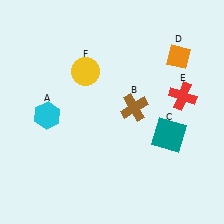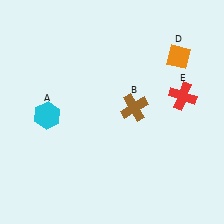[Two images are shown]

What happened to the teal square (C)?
The teal square (C) was removed in Image 2. It was in the bottom-right area of Image 1.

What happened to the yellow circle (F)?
The yellow circle (F) was removed in Image 2. It was in the top-left area of Image 1.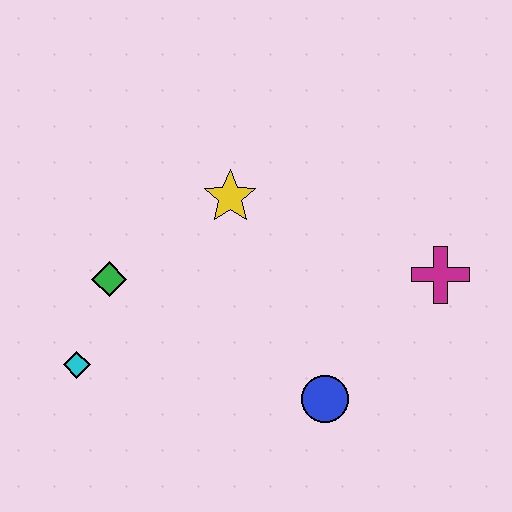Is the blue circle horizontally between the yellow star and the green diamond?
No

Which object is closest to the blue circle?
The magenta cross is closest to the blue circle.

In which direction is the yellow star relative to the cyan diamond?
The yellow star is above the cyan diamond.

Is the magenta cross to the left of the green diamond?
No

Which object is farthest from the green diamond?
The magenta cross is farthest from the green diamond.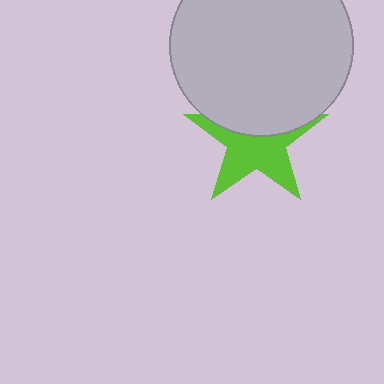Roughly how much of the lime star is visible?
About half of it is visible (roughly 58%).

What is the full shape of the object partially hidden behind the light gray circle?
The partially hidden object is a lime star.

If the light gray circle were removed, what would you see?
You would see the complete lime star.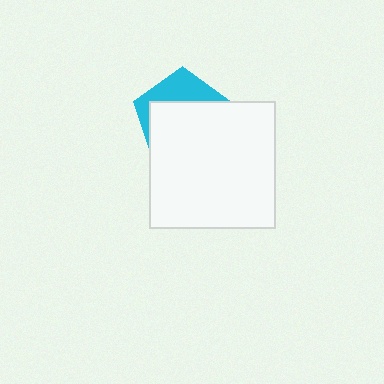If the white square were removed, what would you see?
You would see the complete cyan pentagon.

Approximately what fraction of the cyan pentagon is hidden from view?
Roughly 66% of the cyan pentagon is hidden behind the white square.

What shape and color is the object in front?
The object in front is a white square.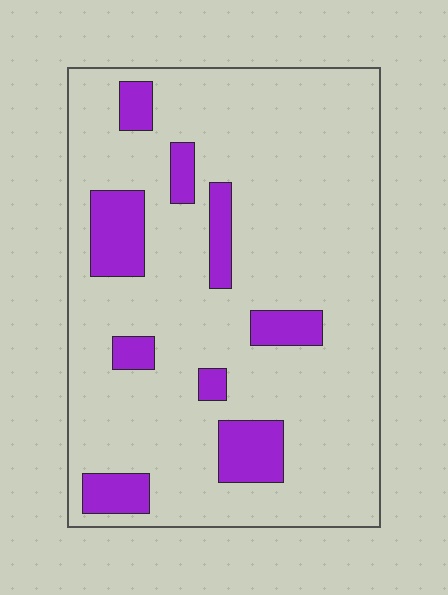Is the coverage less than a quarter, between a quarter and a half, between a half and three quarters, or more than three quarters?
Less than a quarter.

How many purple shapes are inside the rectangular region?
9.